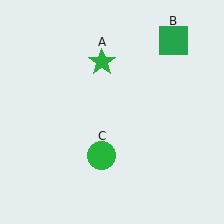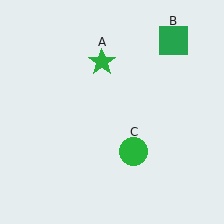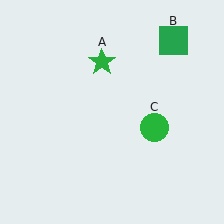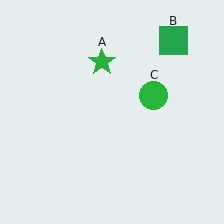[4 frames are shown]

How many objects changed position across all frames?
1 object changed position: green circle (object C).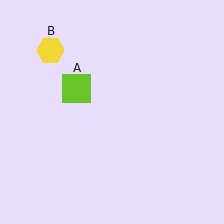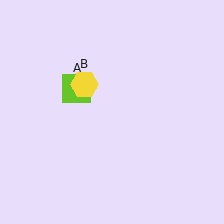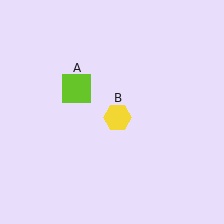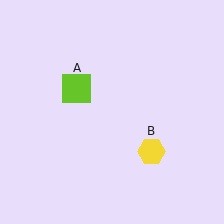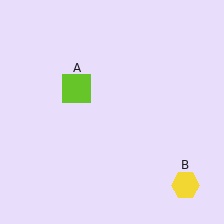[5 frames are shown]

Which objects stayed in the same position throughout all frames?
Lime square (object A) remained stationary.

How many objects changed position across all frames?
1 object changed position: yellow hexagon (object B).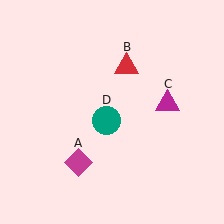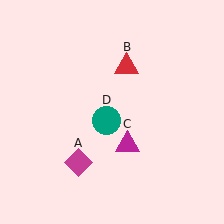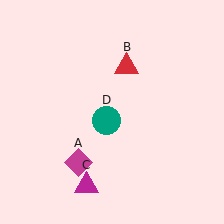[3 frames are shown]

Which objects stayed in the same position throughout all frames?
Magenta diamond (object A) and red triangle (object B) and teal circle (object D) remained stationary.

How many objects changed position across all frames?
1 object changed position: magenta triangle (object C).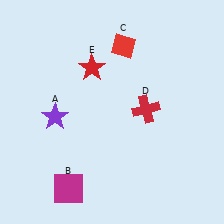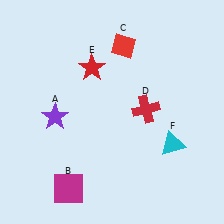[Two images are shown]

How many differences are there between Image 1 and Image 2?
There is 1 difference between the two images.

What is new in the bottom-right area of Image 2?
A cyan triangle (F) was added in the bottom-right area of Image 2.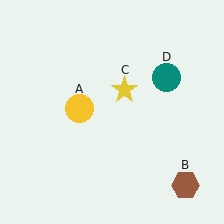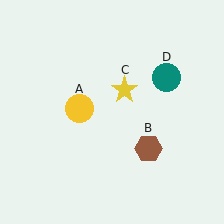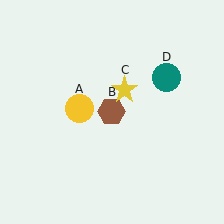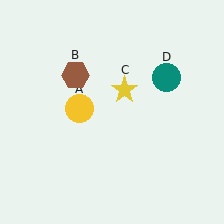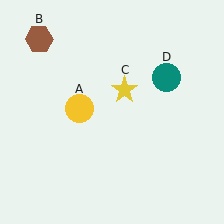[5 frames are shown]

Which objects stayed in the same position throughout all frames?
Yellow circle (object A) and yellow star (object C) and teal circle (object D) remained stationary.